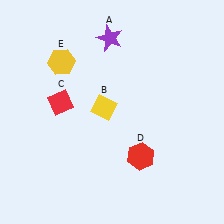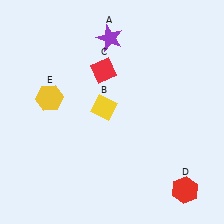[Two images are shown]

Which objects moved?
The objects that moved are: the red diamond (C), the red hexagon (D), the yellow hexagon (E).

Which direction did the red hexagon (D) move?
The red hexagon (D) moved right.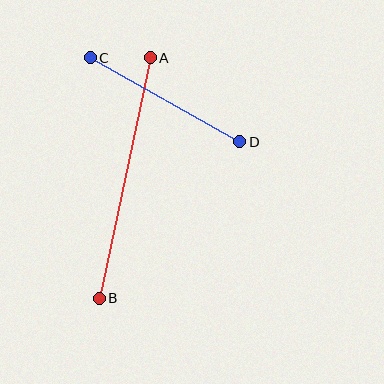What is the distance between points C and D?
The distance is approximately 172 pixels.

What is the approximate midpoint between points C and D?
The midpoint is at approximately (165, 100) pixels.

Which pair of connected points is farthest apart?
Points A and B are farthest apart.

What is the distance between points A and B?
The distance is approximately 246 pixels.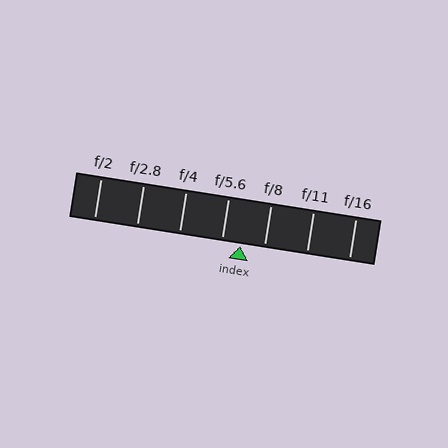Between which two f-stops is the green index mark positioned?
The index mark is between f/5.6 and f/8.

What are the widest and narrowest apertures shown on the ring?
The widest aperture shown is f/2 and the narrowest is f/16.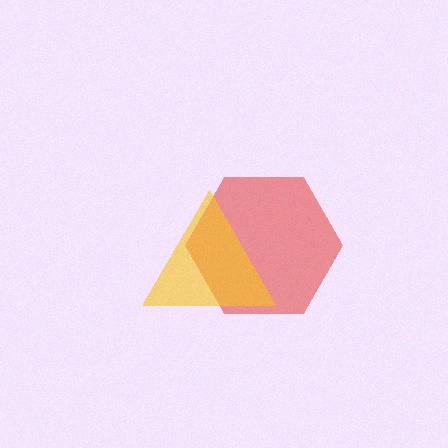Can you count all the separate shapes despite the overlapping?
Yes, there are 2 separate shapes.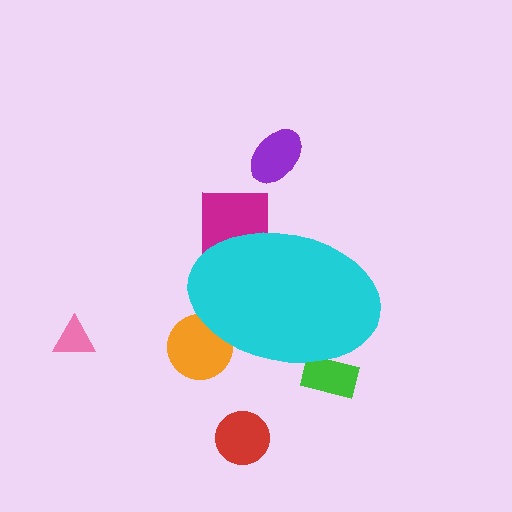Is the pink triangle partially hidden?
No, the pink triangle is fully visible.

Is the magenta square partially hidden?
Yes, the magenta square is partially hidden behind the cyan ellipse.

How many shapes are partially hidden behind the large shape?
3 shapes are partially hidden.